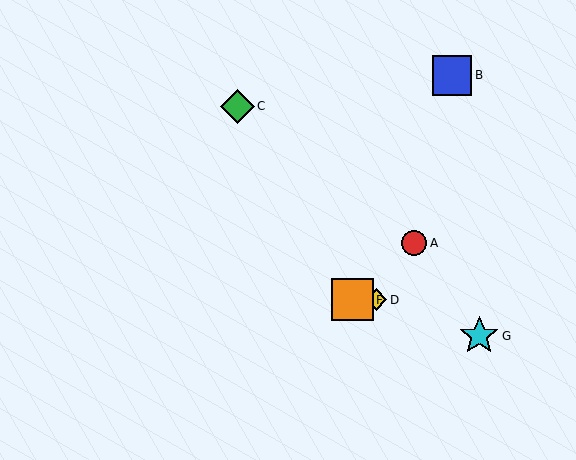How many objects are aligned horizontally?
3 objects (D, E, F) are aligned horizontally.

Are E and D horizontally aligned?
Yes, both are at y≈300.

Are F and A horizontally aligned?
No, F is at y≈300 and A is at y≈243.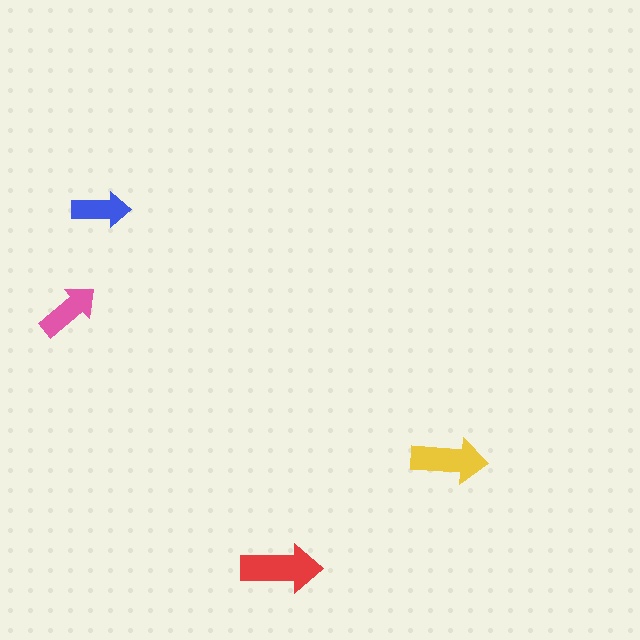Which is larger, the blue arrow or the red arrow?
The red one.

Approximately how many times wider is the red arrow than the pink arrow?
About 1.5 times wider.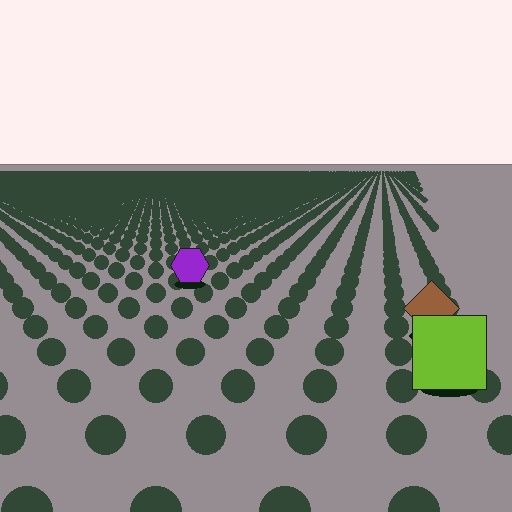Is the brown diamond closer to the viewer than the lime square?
No. The lime square is closer — you can tell from the texture gradient: the ground texture is coarser near it.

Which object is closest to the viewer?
The lime square is closest. The texture marks near it are larger and more spread out.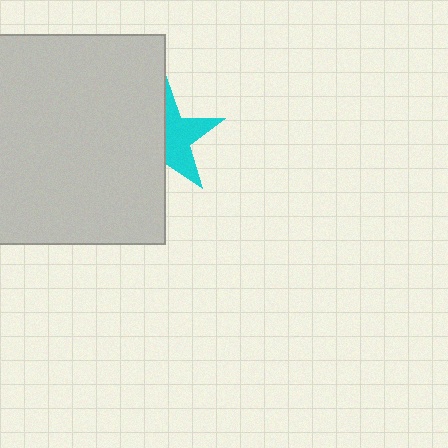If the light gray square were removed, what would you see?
You would see the complete cyan star.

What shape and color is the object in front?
The object in front is a light gray square.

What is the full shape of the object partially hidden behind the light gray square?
The partially hidden object is a cyan star.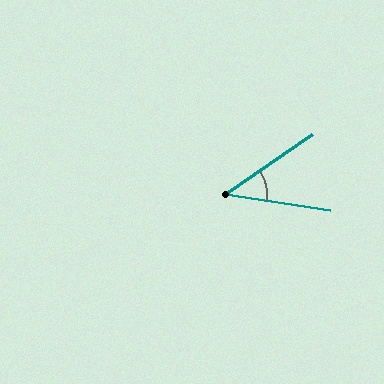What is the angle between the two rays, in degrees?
Approximately 43 degrees.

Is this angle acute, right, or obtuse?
It is acute.